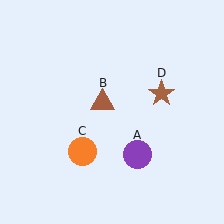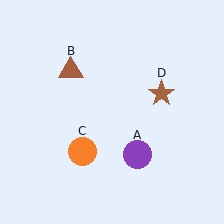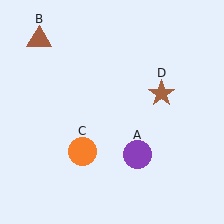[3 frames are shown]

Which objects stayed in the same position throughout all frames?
Purple circle (object A) and orange circle (object C) and brown star (object D) remained stationary.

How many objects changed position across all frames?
1 object changed position: brown triangle (object B).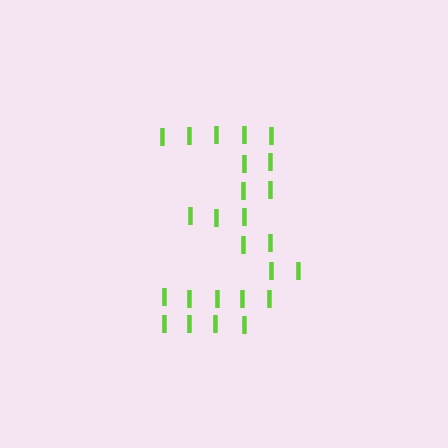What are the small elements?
The small elements are letter I's.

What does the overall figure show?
The overall figure shows the digit 3.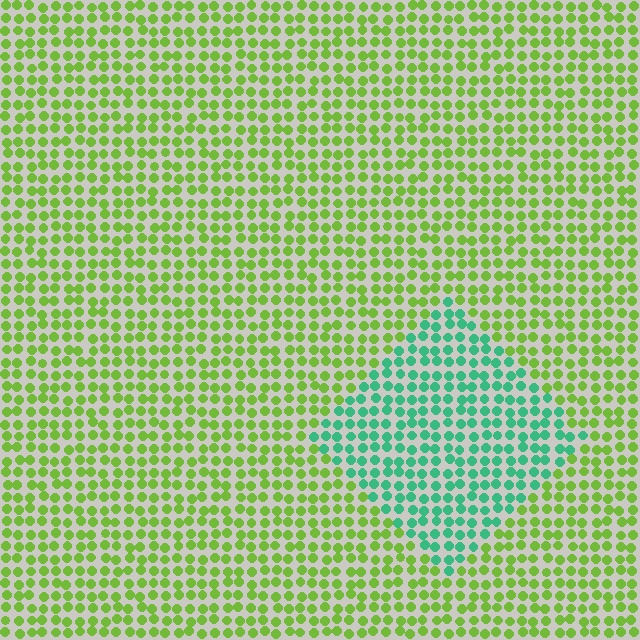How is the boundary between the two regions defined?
The boundary is defined purely by a slight shift in hue (about 60 degrees). Spacing, size, and orientation are identical on both sides.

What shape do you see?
I see a diamond.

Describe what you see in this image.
The image is filled with small lime elements in a uniform arrangement. A diamond-shaped region is visible where the elements are tinted to a slightly different hue, forming a subtle color boundary.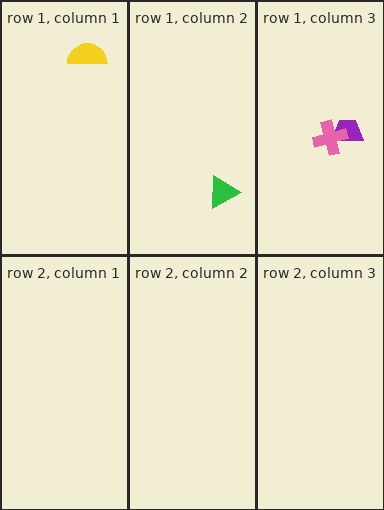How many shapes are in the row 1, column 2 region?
1.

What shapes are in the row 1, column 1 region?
The yellow semicircle.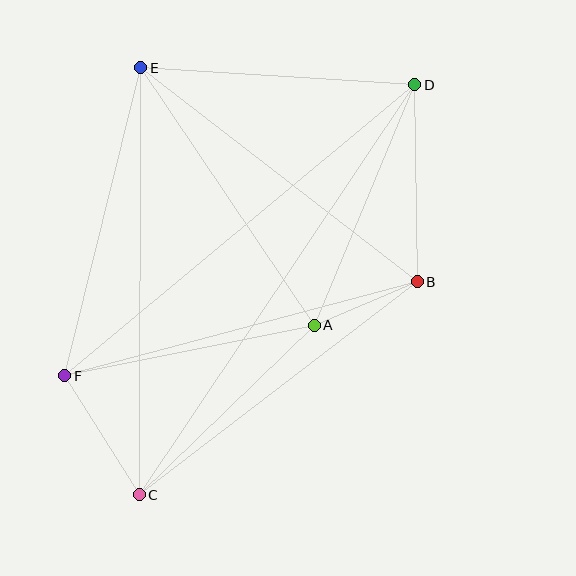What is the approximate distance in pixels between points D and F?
The distance between D and F is approximately 455 pixels.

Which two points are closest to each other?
Points A and B are closest to each other.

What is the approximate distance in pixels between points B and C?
The distance between B and C is approximately 350 pixels.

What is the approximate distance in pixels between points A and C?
The distance between A and C is approximately 244 pixels.